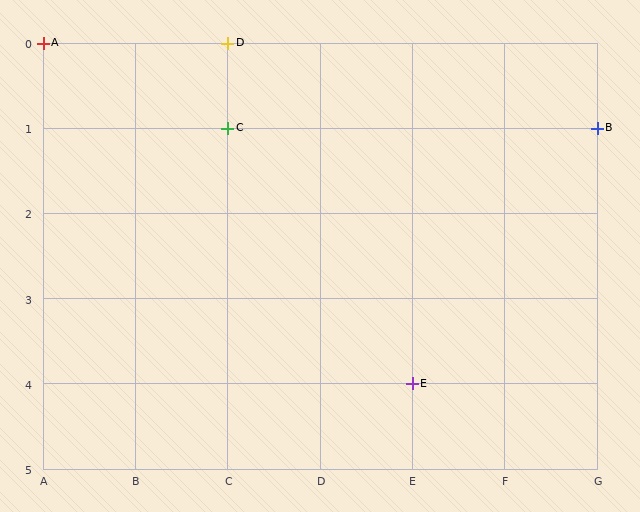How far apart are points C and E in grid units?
Points C and E are 2 columns and 3 rows apart (about 3.6 grid units diagonally).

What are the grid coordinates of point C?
Point C is at grid coordinates (C, 1).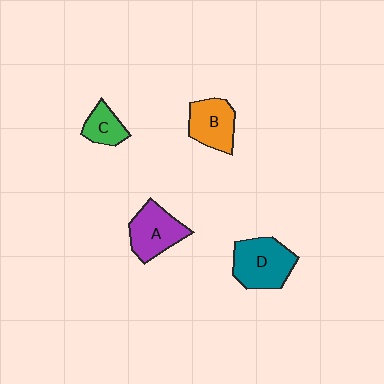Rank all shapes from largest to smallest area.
From largest to smallest: D (teal), A (purple), B (orange), C (green).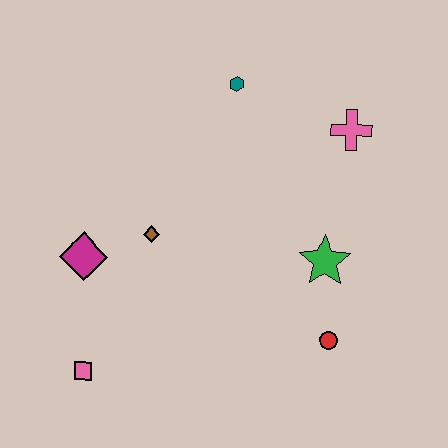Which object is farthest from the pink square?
The pink cross is farthest from the pink square.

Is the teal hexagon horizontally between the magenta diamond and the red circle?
Yes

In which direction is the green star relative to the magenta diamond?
The green star is to the right of the magenta diamond.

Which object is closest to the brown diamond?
The magenta diamond is closest to the brown diamond.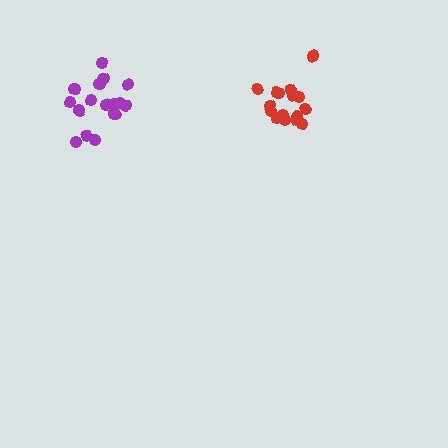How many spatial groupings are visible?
There are 2 spatial groupings.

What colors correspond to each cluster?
The clusters are colored: red, purple.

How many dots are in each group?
Group 1: 16 dots, Group 2: 17 dots (33 total).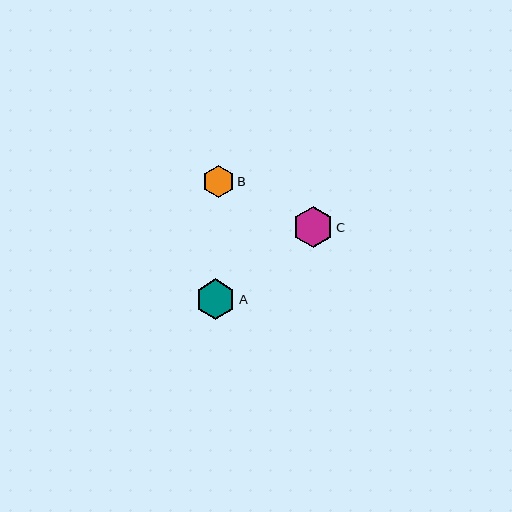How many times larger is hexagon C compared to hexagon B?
Hexagon C is approximately 1.3 times the size of hexagon B.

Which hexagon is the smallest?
Hexagon B is the smallest with a size of approximately 32 pixels.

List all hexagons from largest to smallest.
From largest to smallest: C, A, B.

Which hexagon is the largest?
Hexagon C is the largest with a size of approximately 41 pixels.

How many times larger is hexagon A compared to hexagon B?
Hexagon A is approximately 1.3 times the size of hexagon B.